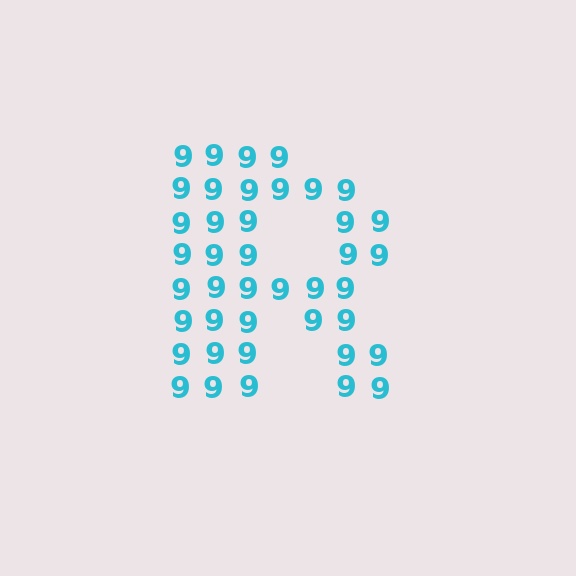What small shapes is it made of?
It is made of small digit 9's.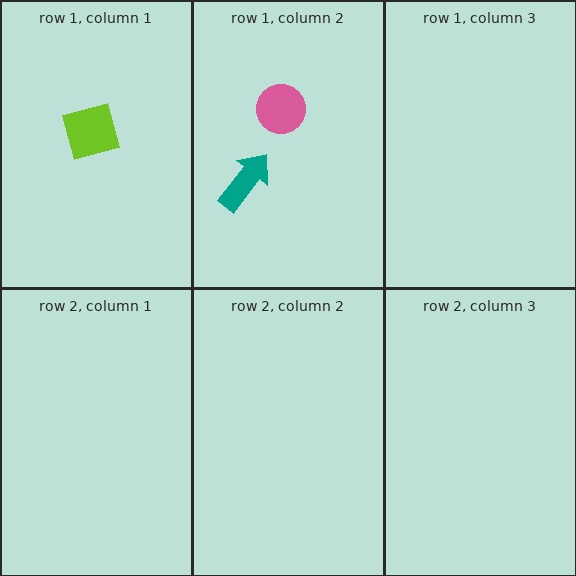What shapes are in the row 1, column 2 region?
The teal arrow, the pink circle.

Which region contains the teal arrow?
The row 1, column 2 region.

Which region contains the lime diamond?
The row 1, column 1 region.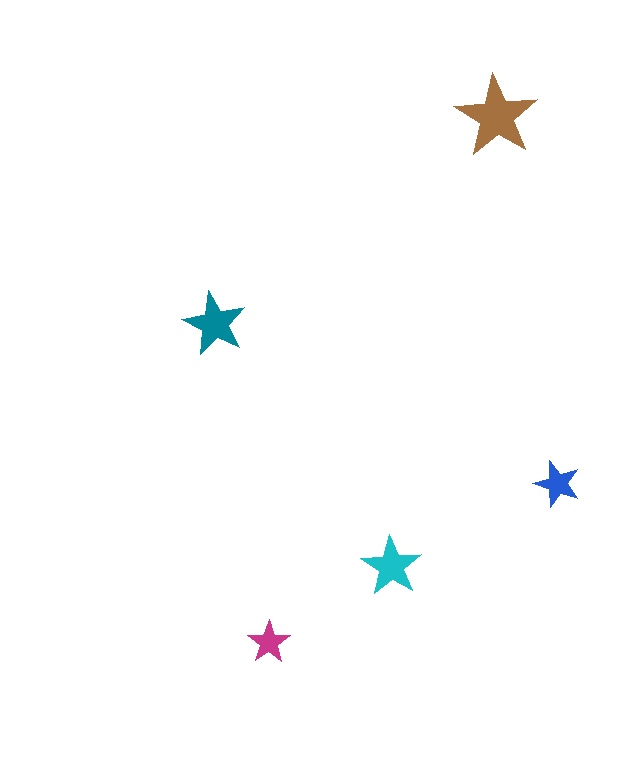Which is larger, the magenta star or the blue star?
The blue one.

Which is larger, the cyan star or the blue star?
The cyan one.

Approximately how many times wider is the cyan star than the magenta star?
About 1.5 times wider.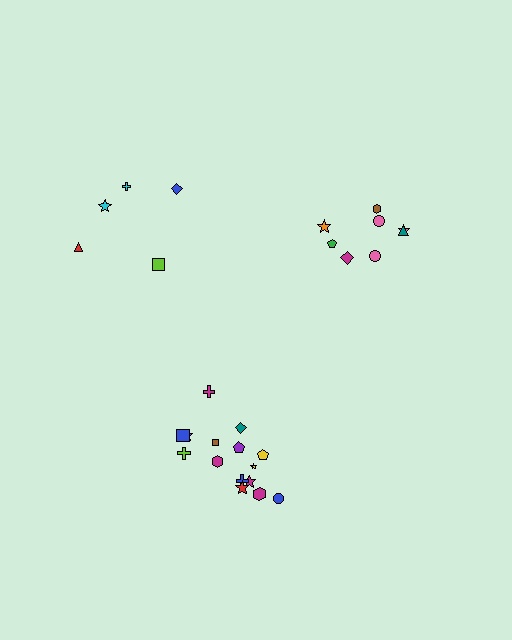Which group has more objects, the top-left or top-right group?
The top-right group.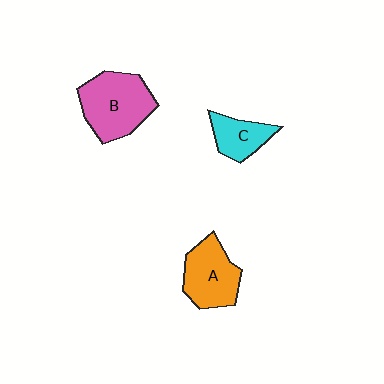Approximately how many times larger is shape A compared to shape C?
Approximately 1.5 times.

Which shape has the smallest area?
Shape C (cyan).